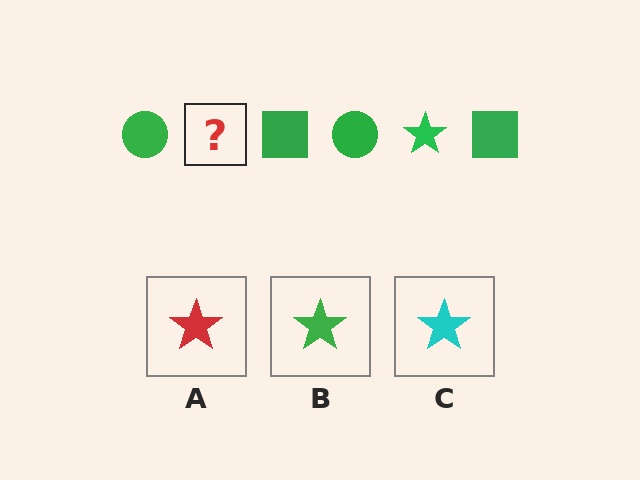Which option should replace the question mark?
Option B.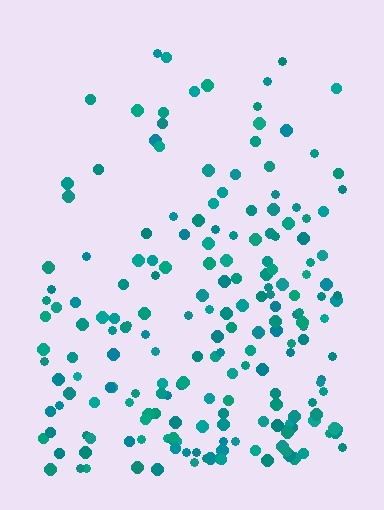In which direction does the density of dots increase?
From top to bottom, with the bottom side densest.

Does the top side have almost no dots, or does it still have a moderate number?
Still a moderate number, just noticeably fewer than the bottom.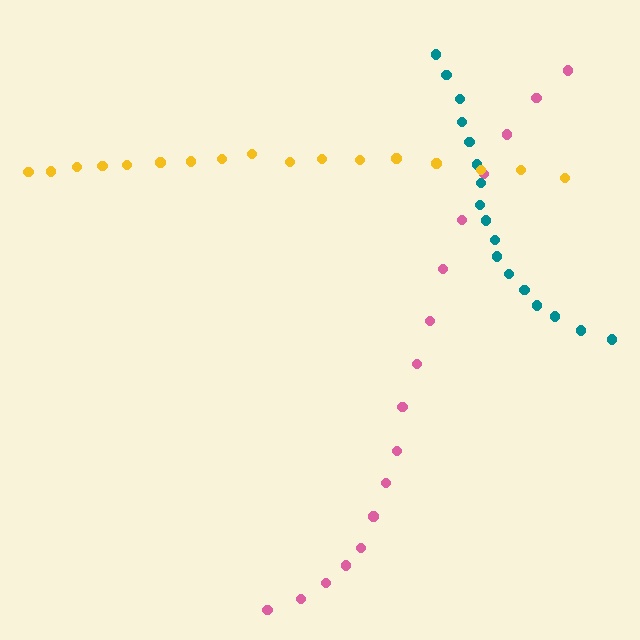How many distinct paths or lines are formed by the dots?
There are 3 distinct paths.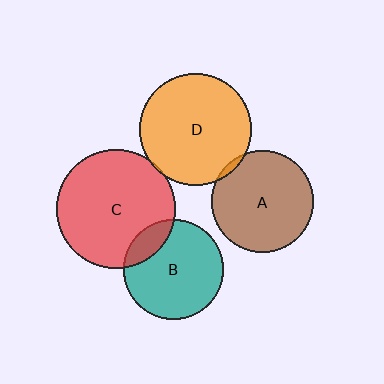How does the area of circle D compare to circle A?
Approximately 1.2 times.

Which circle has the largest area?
Circle C (red).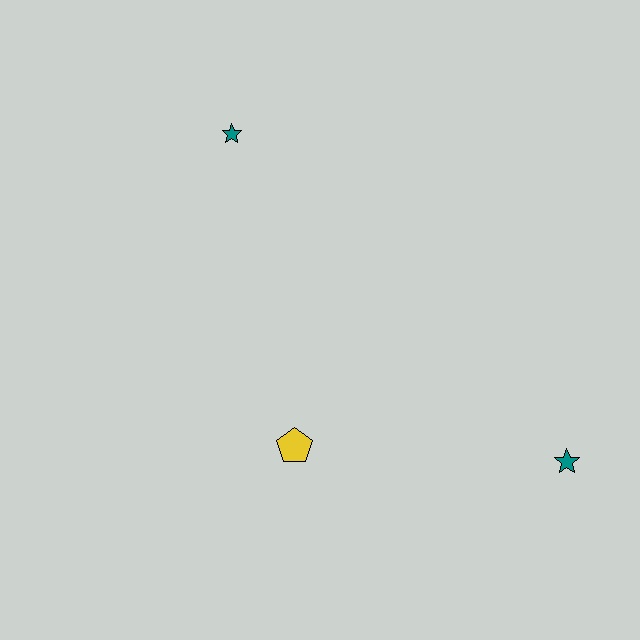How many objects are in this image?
There are 3 objects.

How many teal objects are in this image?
There are 2 teal objects.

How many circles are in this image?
There are no circles.